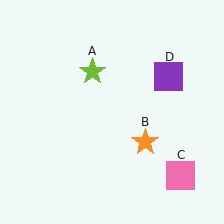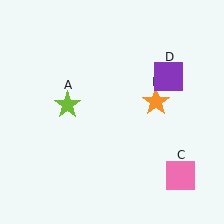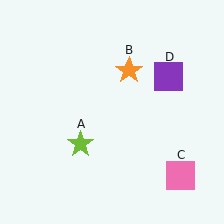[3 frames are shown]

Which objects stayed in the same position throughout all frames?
Pink square (object C) and purple square (object D) remained stationary.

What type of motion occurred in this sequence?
The lime star (object A), orange star (object B) rotated counterclockwise around the center of the scene.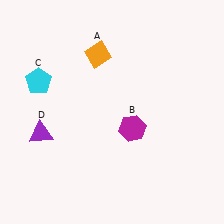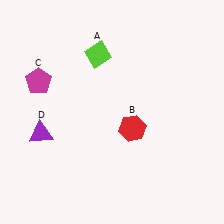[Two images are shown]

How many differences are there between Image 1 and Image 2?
There are 3 differences between the two images.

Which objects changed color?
A changed from orange to lime. B changed from magenta to red. C changed from cyan to magenta.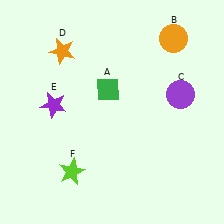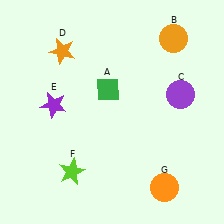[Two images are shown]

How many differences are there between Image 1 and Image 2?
There is 1 difference between the two images.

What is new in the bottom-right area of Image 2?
An orange circle (G) was added in the bottom-right area of Image 2.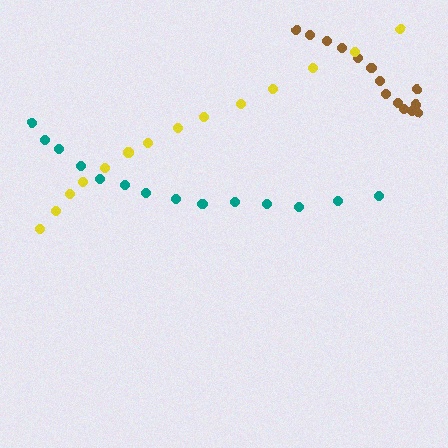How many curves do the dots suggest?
There are 3 distinct paths.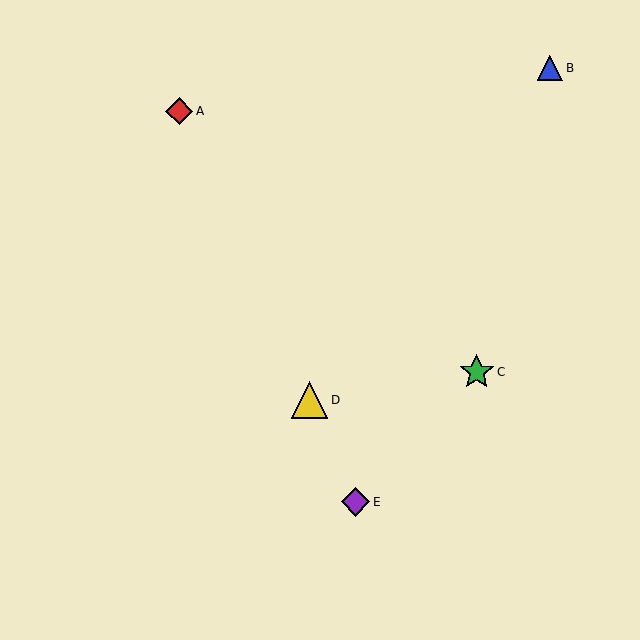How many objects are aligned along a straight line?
3 objects (A, D, E) are aligned along a straight line.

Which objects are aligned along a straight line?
Objects A, D, E are aligned along a straight line.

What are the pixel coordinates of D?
Object D is at (310, 400).